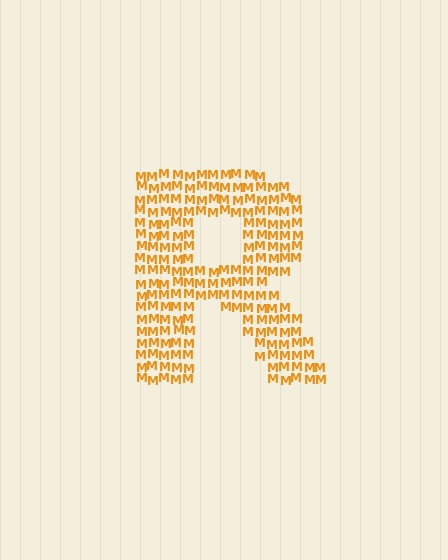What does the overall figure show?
The overall figure shows the letter R.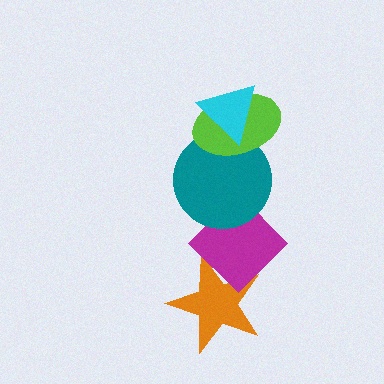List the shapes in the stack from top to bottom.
From top to bottom: the cyan triangle, the lime ellipse, the teal circle, the magenta diamond, the orange star.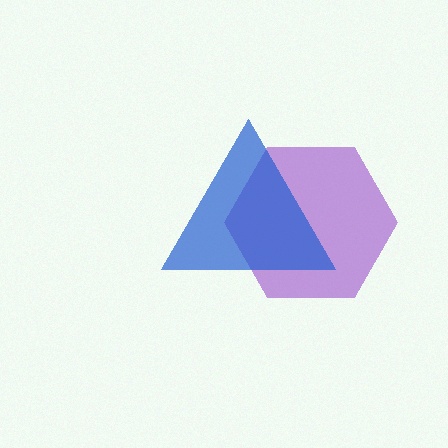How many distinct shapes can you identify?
There are 2 distinct shapes: a purple hexagon, a blue triangle.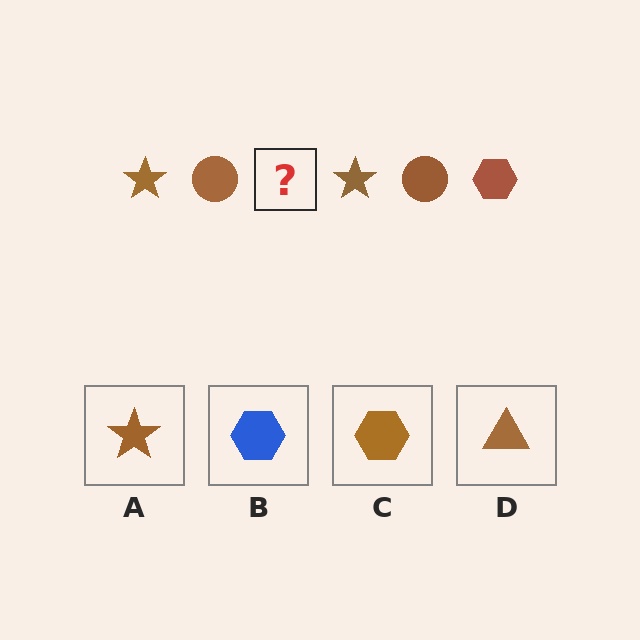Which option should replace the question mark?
Option C.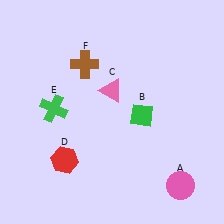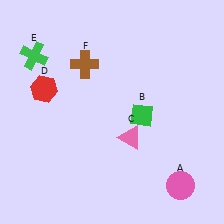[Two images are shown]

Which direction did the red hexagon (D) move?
The red hexagon (D) moved up.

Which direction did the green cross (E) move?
The green cross (E) moved up.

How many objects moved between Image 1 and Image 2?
3 objects moved between the two images.